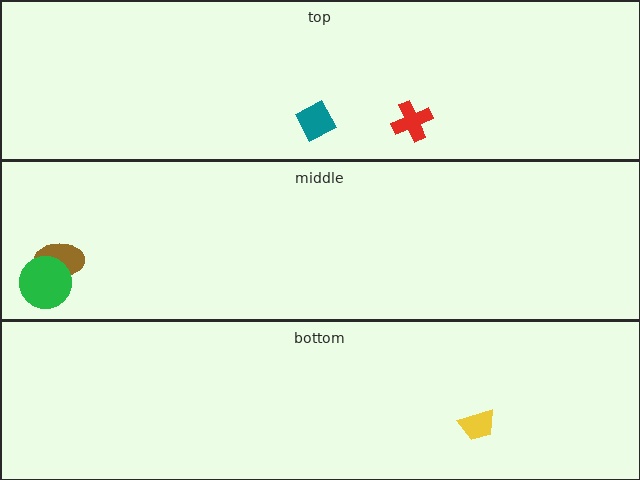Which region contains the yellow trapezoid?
The bottom region.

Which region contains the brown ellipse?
The middle region.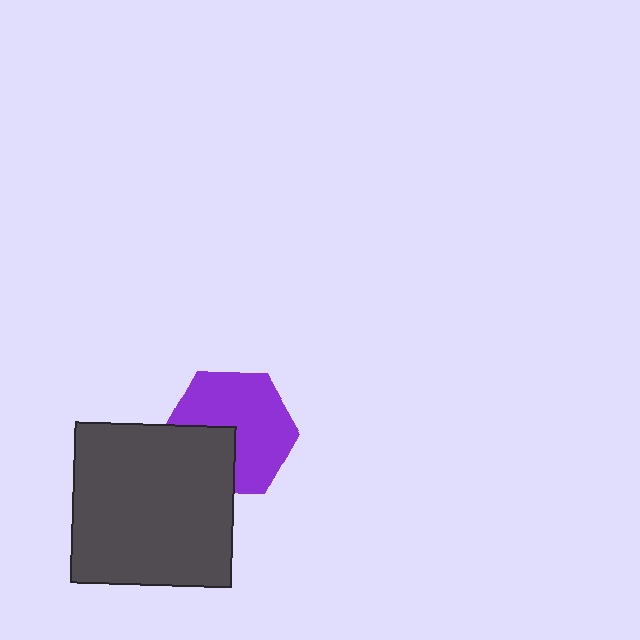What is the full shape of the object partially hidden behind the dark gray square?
The partially hidden object is a purple hexagon.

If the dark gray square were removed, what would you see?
You would see the complete purple hexagon.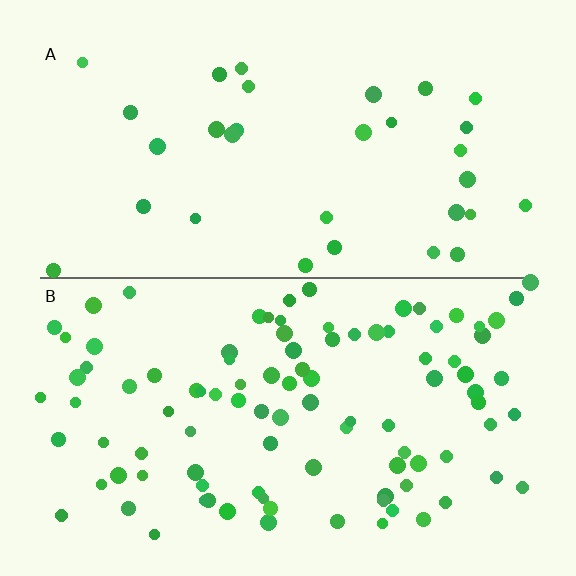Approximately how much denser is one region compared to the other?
Approximately 3.1× — region B over region A.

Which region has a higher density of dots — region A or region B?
B (the bottom).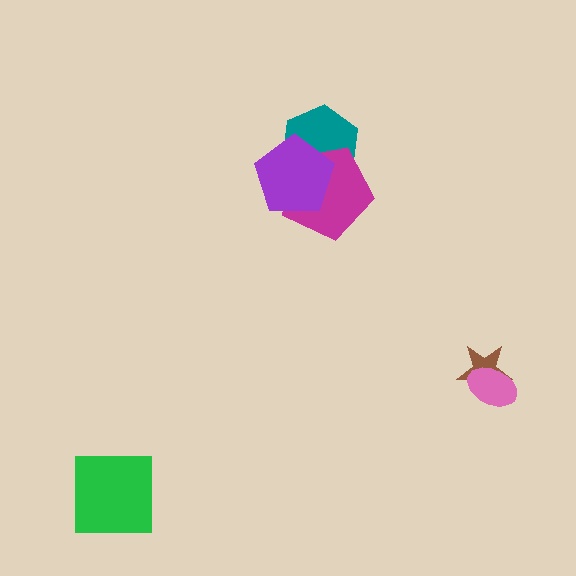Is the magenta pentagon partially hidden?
Yes, it is partially covered by another shape.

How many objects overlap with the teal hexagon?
2 objects overlap with the teal hexagon.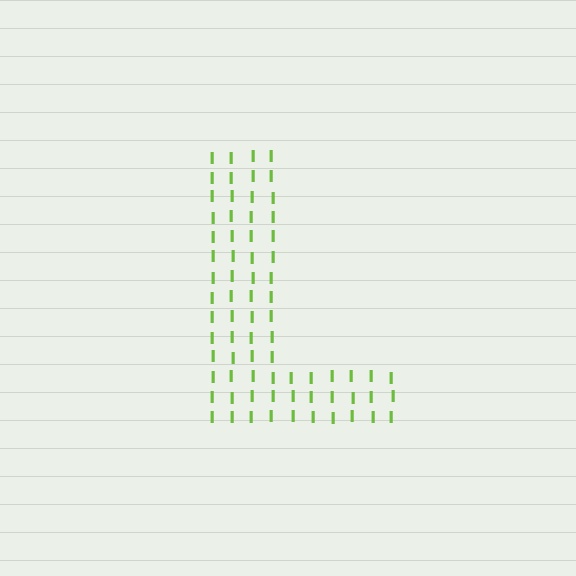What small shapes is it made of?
It is made of small letter I's.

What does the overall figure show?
The overall figure shows the letter L.